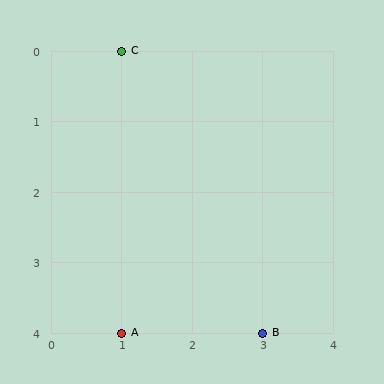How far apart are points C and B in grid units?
Points C and B are 2 columns and 4 rows apart (about 4.5 grid units diagonally).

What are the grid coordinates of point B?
Point B is at grid coordinates (3, 4).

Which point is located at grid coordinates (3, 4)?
Point B is at (3, 4).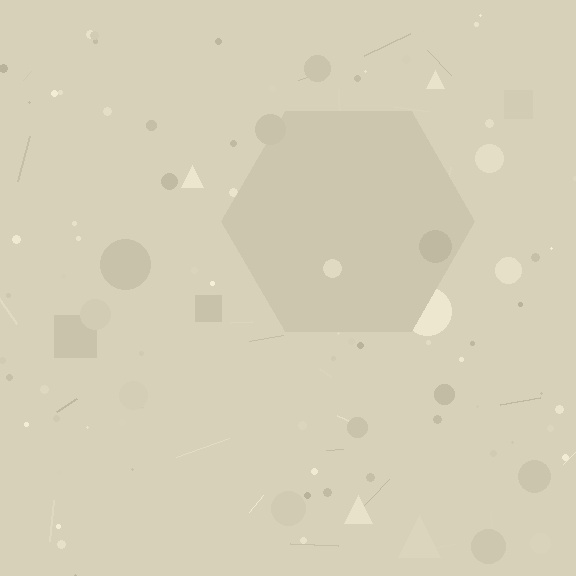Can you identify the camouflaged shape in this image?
The camouflaged shape is a hexagon.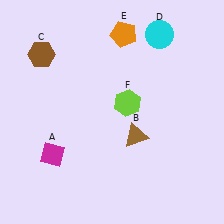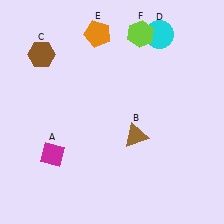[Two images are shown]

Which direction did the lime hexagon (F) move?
The lime hexagon (F) moved up.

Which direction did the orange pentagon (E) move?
The orange pentagon (E) moved left.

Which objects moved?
The objects that moved are: the orange pentagon (E), the lime hexagon (F).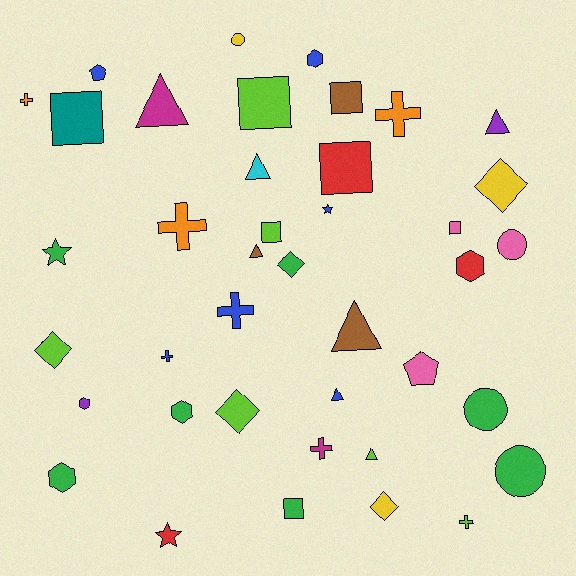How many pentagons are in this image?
There are 2 pentagons.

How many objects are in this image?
There are 40 objects.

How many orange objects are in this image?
There are 3 orange objects.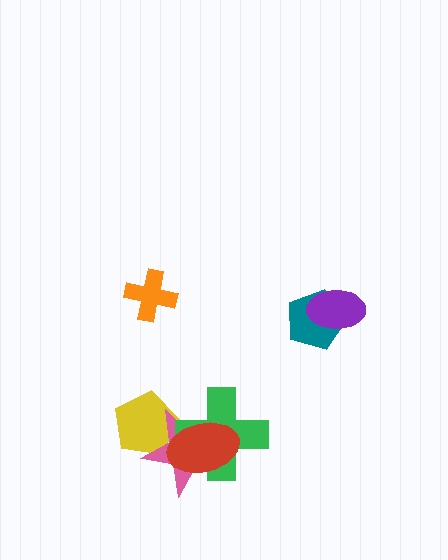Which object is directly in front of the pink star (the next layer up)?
The green cross is directly in front of the pink star.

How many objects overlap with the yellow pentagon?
2 objects overlap with the yellow pentagon.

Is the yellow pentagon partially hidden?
Yes, it is partially covered by another shape.